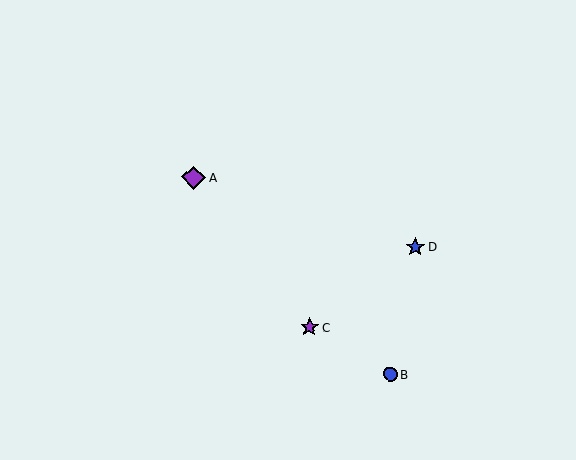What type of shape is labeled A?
Shape A is a purple diamond.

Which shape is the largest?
The purple diamond (labeled A) is the largest.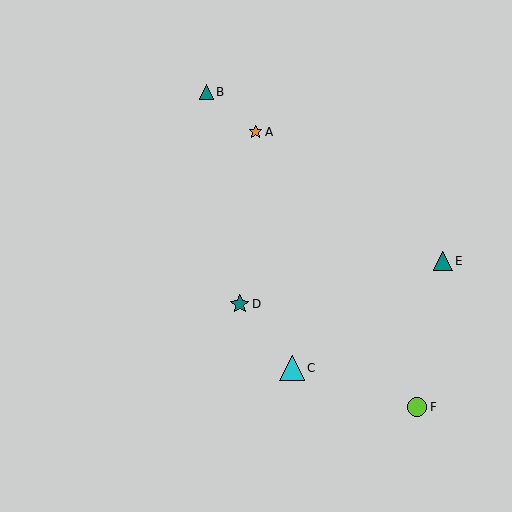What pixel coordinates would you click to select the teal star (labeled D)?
Click at (240, 304) to select the teal star D.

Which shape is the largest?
The cyan triangle (labeled C) is the largest.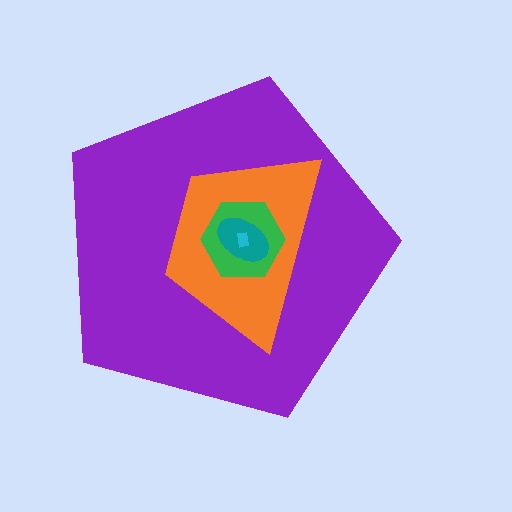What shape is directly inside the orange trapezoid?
The green hexagon.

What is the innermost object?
The cyan rectangle.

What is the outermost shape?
The purple pentagon.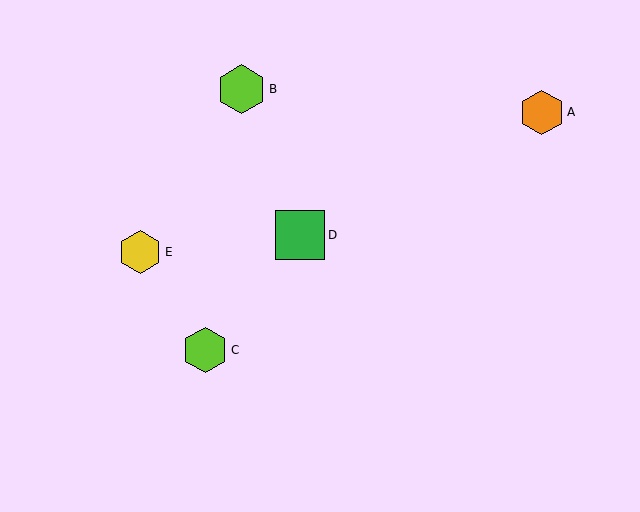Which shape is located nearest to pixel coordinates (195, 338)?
The lime hexagon (labeled C) at (205, 350) is nearest to that location.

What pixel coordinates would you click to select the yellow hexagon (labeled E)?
Click at (140, 252) to select the yellow hexagon E.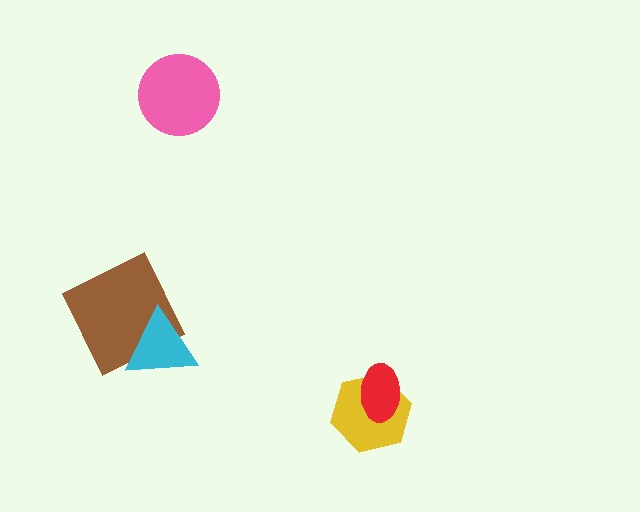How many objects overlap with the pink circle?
0 objects overlap with the pink circle.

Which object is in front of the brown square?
The cyan triangle is in front of the brown square.